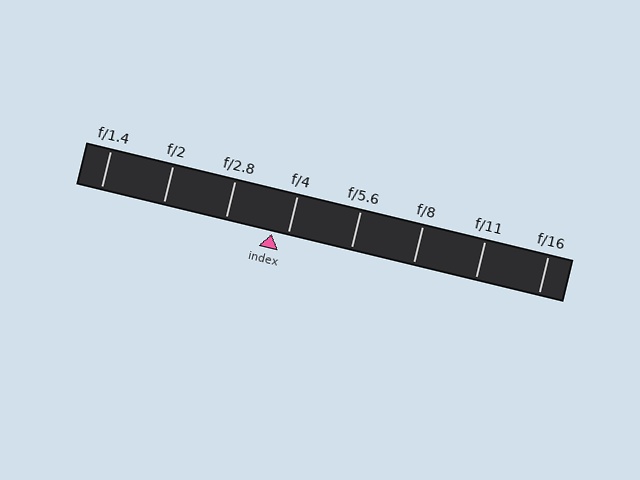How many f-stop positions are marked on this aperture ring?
There are 8 f-stop positions marked.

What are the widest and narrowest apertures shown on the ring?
The widest aperture shown is f/1.4 and the narrowest is f/16.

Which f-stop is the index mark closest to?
The index mark is closest to f/4.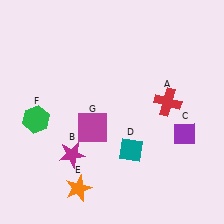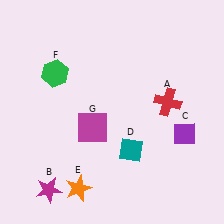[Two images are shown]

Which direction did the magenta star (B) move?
The magenta star (B) moved down.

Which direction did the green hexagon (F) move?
The green hexagon (F) moved up.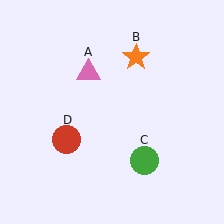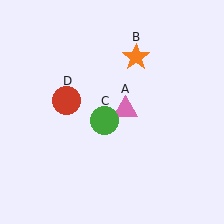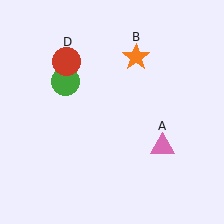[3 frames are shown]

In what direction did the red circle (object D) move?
The red circle (object D) moved up.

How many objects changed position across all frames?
3 objects changed position: pink triangle (object A), green circle (object C), red circle (object D).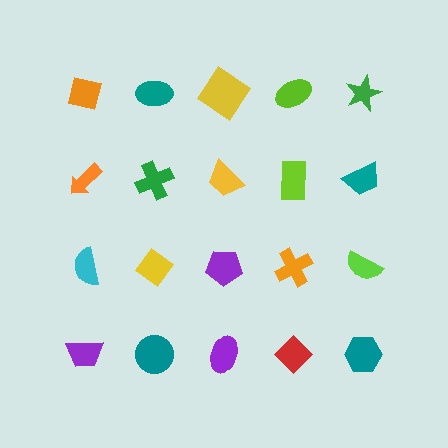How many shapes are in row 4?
5 shapes.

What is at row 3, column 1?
A cyan semicircle.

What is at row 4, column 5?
A teal hexagon.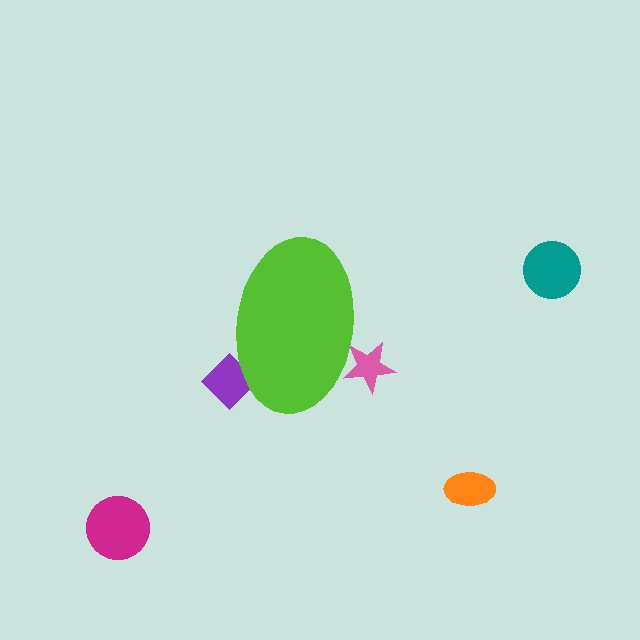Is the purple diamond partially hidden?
Yes, the purple diamond is partially hidden behind the lime ellipse.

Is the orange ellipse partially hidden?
No, the orange ellipse is fully visible.